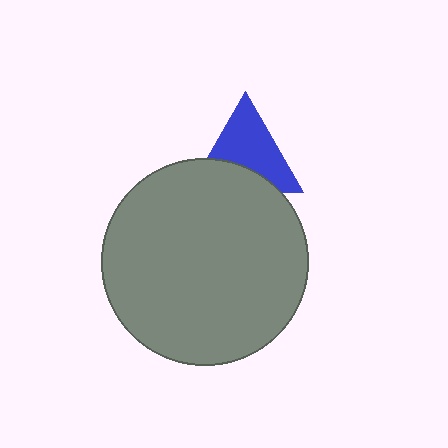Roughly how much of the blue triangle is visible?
About half of it is visible (roughly 64%).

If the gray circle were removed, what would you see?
You would see the complete blue triangle.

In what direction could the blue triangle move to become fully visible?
The blue triangle could move up. That would shift it out from behind the gray circle entirely.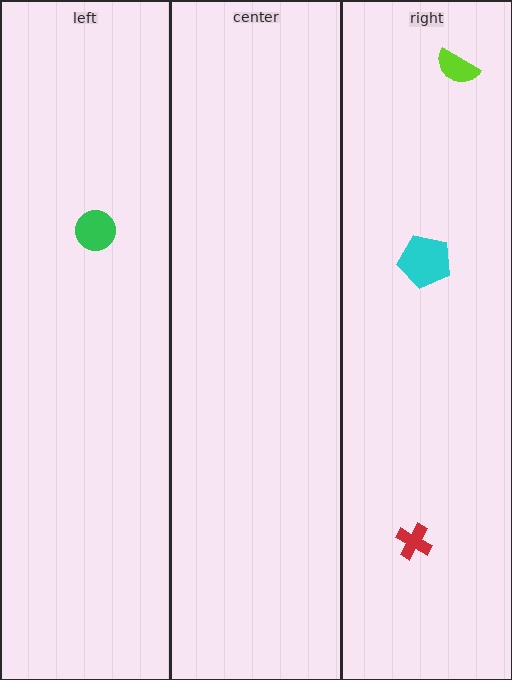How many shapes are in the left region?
1.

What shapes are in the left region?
The green circle.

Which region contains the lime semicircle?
The right region.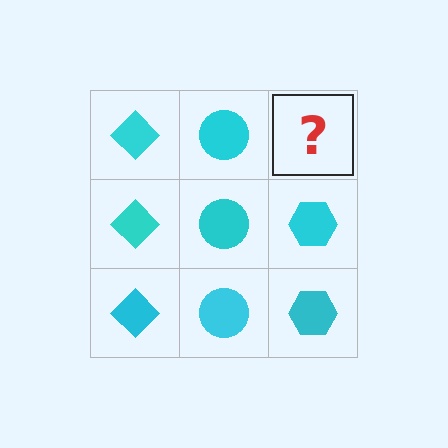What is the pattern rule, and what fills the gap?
The rule is that each column has a consistent shape. The gap should be filled with a cyan hexagon.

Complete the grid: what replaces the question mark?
The question mark should be replaced with a cyan hexagon.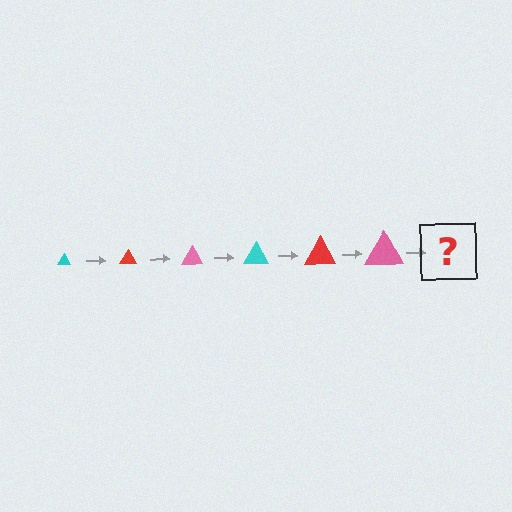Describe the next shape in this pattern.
It should be a cyan triangle, larger than the previous one.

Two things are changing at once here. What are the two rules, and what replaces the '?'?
The two rules are that the triangle grows larger each step and the color cycles through cyan, red, and pink. The '?' should be a cyan triangle, larger than the previous one.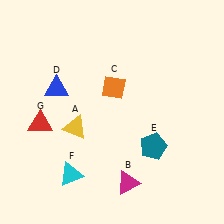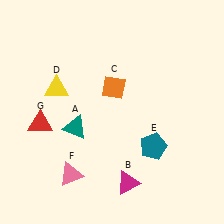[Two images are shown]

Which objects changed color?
A changed from yellow to teal. D changed from blue to yellow. F changed from cyan to pink.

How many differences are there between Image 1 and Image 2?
There are 3 differences between the two images.